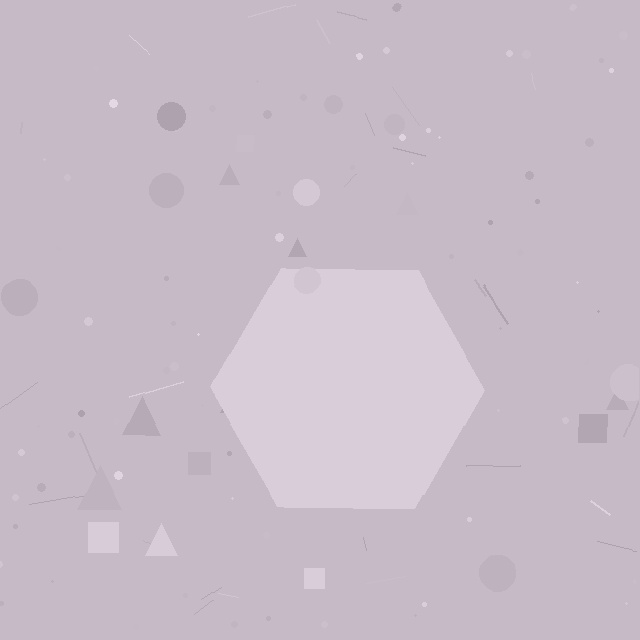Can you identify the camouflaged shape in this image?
The camouflaged shape is a hexagon.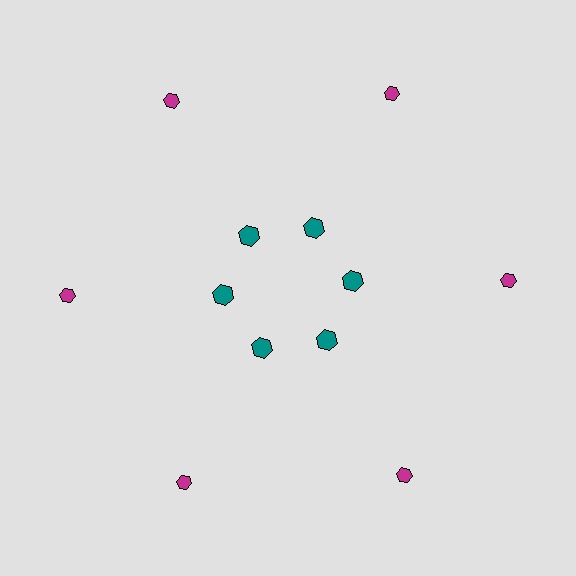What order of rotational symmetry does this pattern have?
This pattern has 6-fold rotational symmetry.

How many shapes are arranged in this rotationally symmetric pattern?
There are 12 shapes, arranged in 6 groups of 2.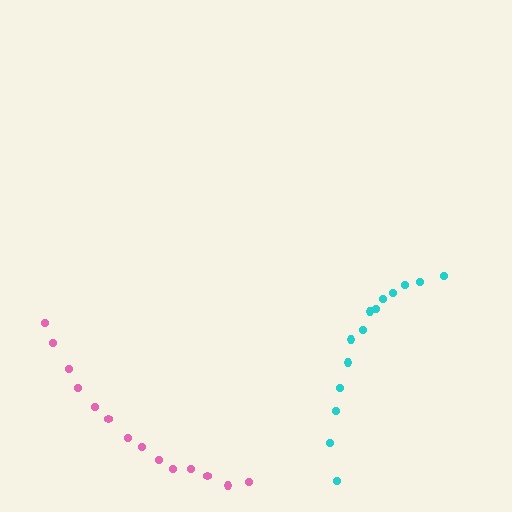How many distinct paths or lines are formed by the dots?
There are 2 distinct paths.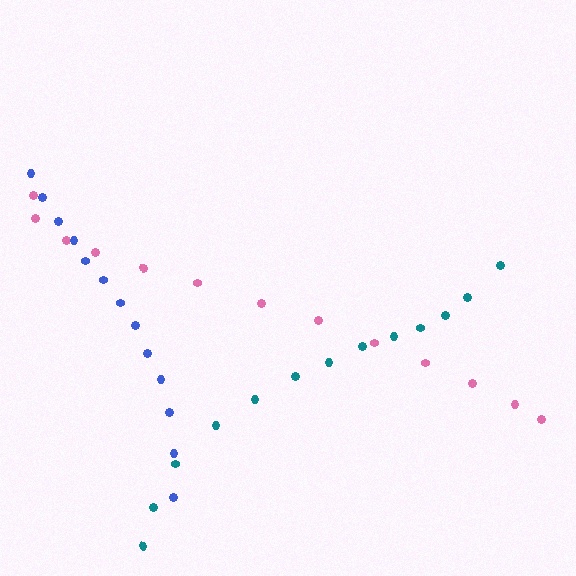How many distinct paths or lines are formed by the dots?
There are 3 distinct paths.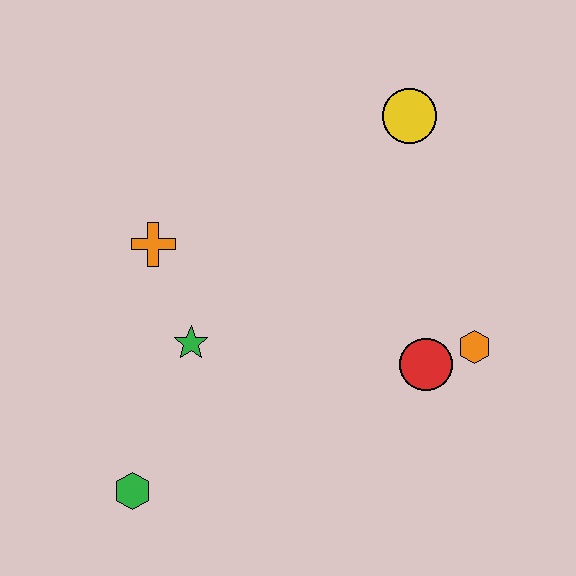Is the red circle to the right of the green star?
Yes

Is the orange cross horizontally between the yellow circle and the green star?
No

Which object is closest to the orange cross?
The green star is closest to the orange cross.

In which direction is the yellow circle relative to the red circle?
The yellow circle is above the red circle.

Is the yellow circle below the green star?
No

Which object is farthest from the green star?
The yellow circle is farthest from the green star.